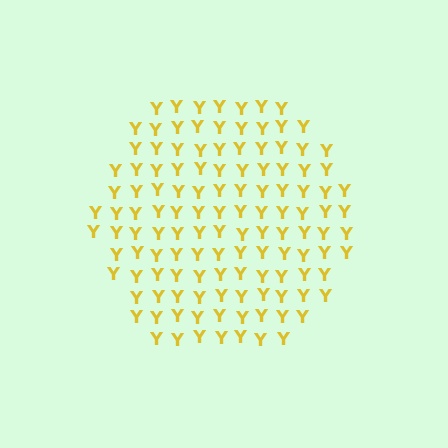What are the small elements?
The small elements are letter Y's.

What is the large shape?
The large shape is a hexagon.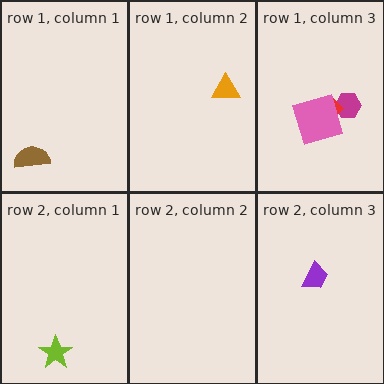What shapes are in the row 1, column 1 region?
The brown semicircle.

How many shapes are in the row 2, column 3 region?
1.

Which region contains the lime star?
The row 2, column 1 region.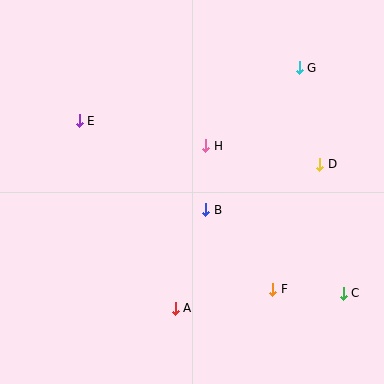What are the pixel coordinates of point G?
Point G is at (299, 68).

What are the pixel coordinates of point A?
Point A is at (175, 308).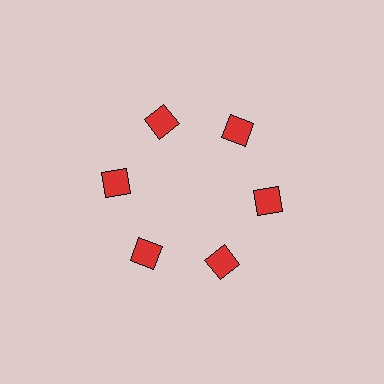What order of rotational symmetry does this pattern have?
This pattern has 6-fold rotational symmetry.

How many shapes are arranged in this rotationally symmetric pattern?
There are 6 shapes, arranged in 6 groups of 1.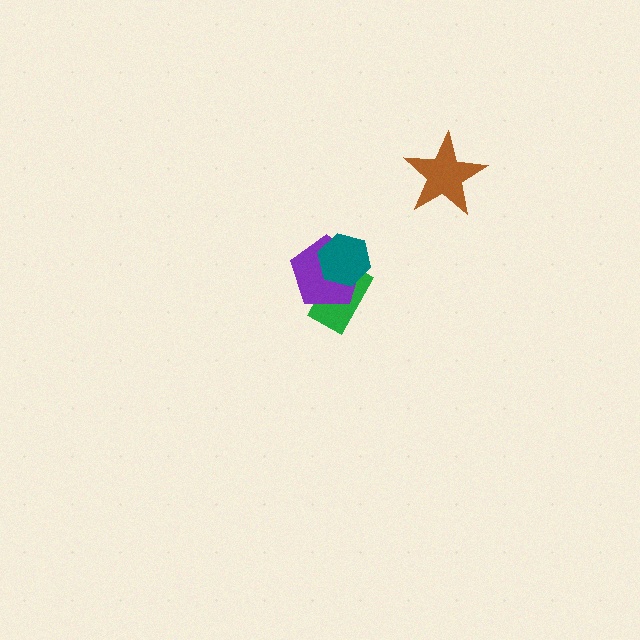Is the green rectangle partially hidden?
Yes, it is partially covered by another shape.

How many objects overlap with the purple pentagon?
2 objects overlap with the purple pentagon.